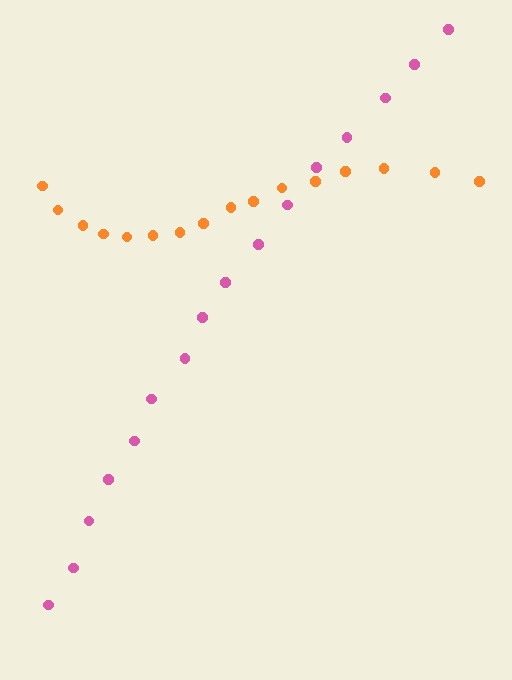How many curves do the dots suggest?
There are 2 distinct paths.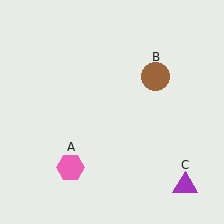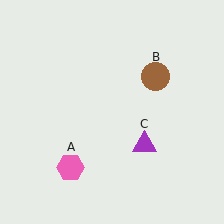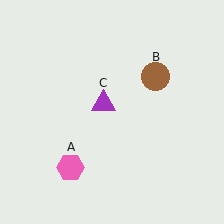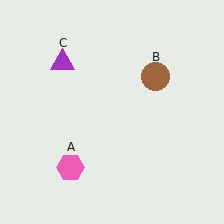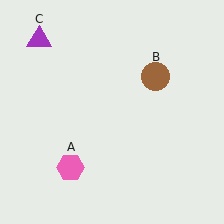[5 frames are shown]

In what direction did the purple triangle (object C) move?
The purple triangle (object C) moved up and to the left.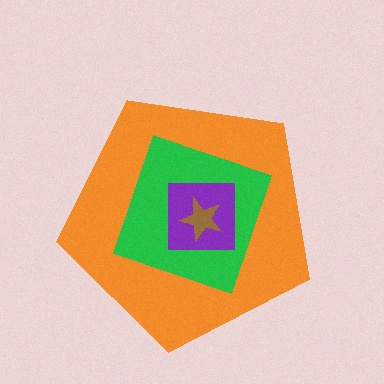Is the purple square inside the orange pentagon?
Yes.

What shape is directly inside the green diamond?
The purple square.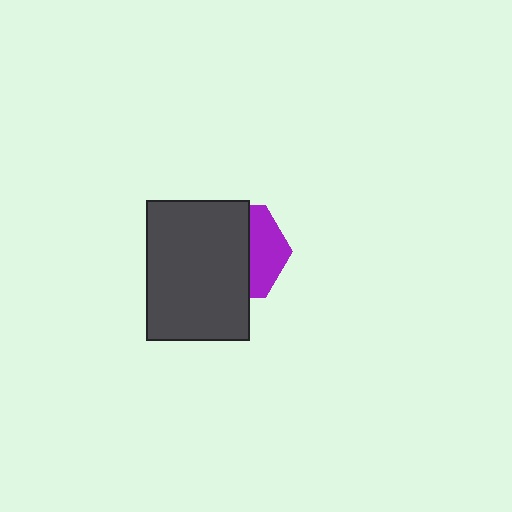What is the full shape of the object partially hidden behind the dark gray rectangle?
The partially hidden object is a purple hexagon.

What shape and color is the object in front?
The object in front is a dark gray rectangle.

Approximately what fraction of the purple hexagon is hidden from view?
Roughly 63% of the purple hexagon is hidden behind the dark gray rectangle.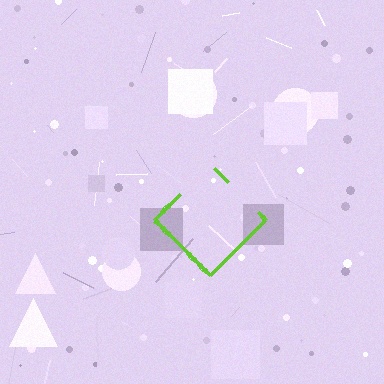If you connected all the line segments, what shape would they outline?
They would outline a diamond.